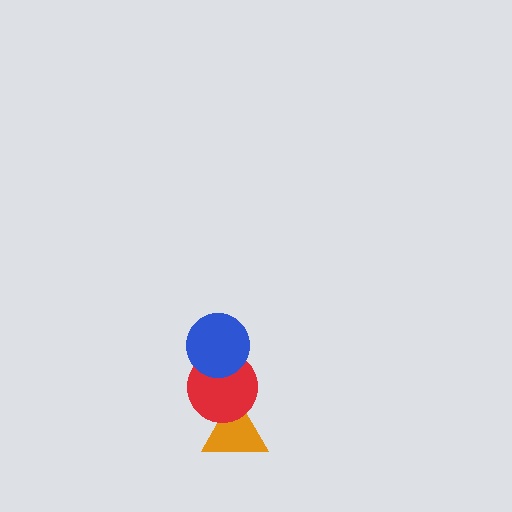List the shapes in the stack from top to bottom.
From top to bottom: the blue circle, the red circle, the orange triangle.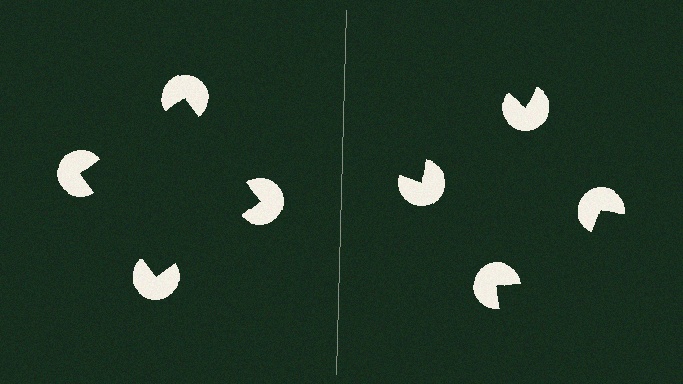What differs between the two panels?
The pac-man discs are positioned identically on both sides; only the wedge orientations differ. On the left they align to a square; on the right they are misaligned.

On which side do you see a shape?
An illusory square appears on the left side. On the right side the wedge cuts are rotated, so no coherent shape forms.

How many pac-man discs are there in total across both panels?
8 — 4 on each side.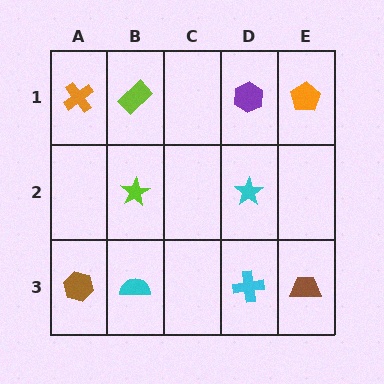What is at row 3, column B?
A cyan semicircle.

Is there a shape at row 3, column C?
No, that cell is empty.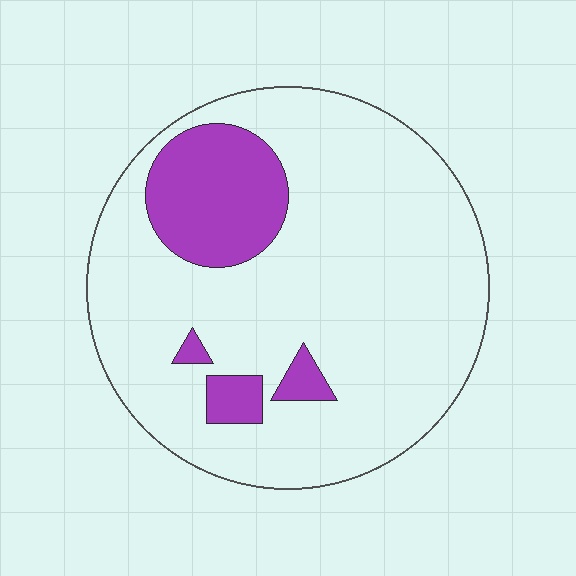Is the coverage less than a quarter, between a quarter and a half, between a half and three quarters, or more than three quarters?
Less than a quarter.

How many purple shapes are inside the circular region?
4.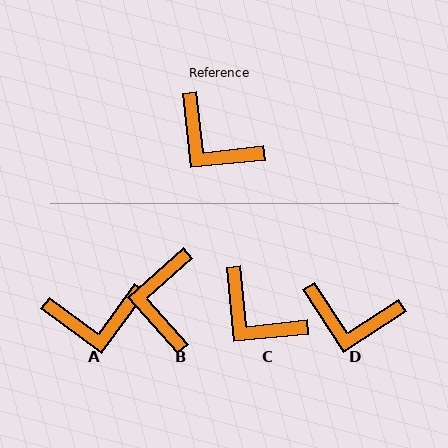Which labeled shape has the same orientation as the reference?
C.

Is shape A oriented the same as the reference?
No, it is off by about 48 degrees.